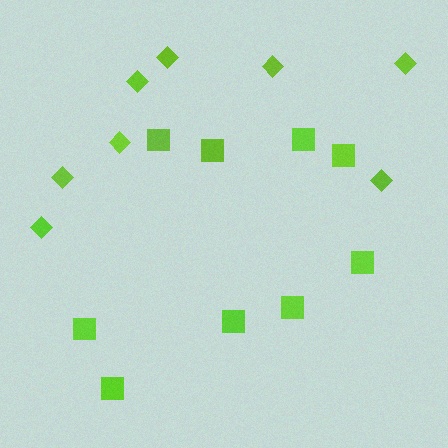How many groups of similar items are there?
There are 2 groups: one group of diamonds (8) and one group of squares (9).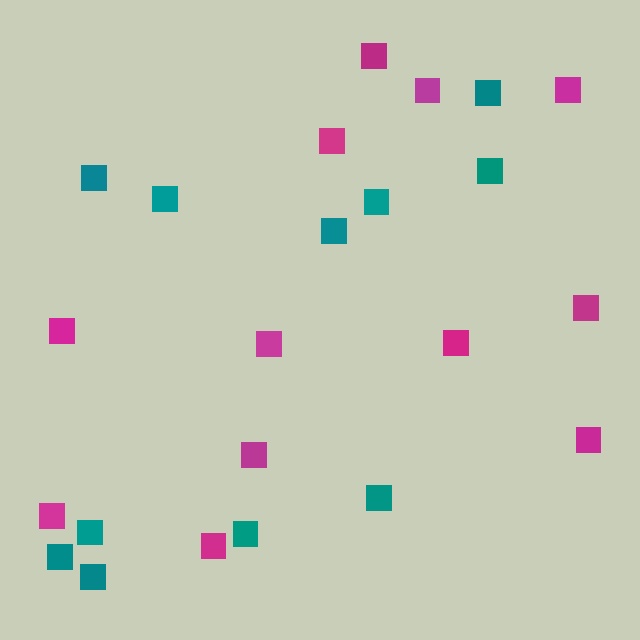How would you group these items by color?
There are 2 groups: one group of magenta squares (12) and one group of teal squares (11).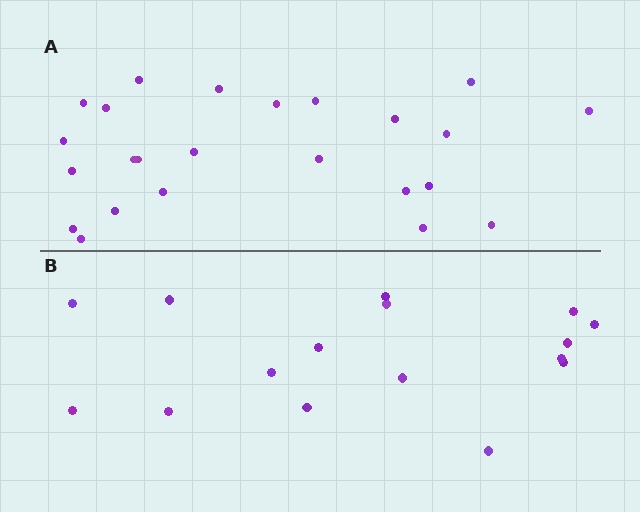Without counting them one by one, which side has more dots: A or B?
Region A (the top region) has more dots.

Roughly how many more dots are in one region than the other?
Region A has roughly 8 or so more dots than region B.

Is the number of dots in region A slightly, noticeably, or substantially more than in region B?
Region A has substantially more. The ratio is roughly 1.5 to 1.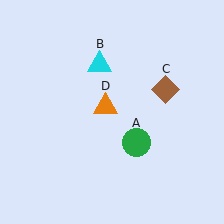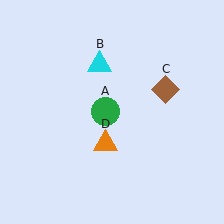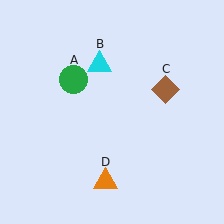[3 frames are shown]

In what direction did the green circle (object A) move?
The green circle (object A) moved up and to the left.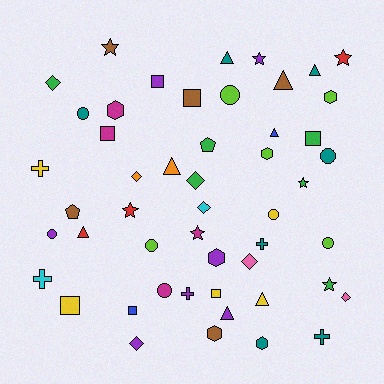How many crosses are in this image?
There are 5 crosses.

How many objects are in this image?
There are 50 objects.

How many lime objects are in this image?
There are 5 lime objects.